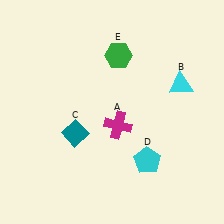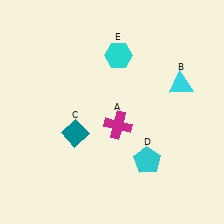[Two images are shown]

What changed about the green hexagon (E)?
In Image 1, E is green. In Image 2, it changed to cyan.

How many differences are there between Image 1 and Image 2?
There is 1 difference between the two images.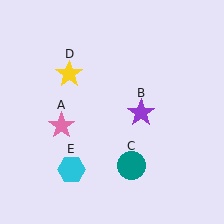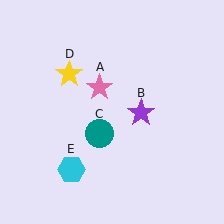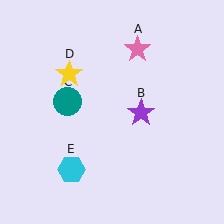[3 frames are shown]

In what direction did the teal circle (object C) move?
The teal circle (object C) moved up and to the left.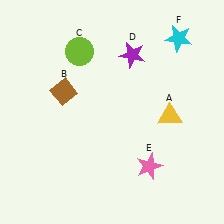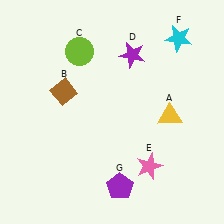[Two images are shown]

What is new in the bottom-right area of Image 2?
A purple pentagon (G) was added in the bottom-right area of Image 2.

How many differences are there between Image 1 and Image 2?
There is 1 difference between the two images.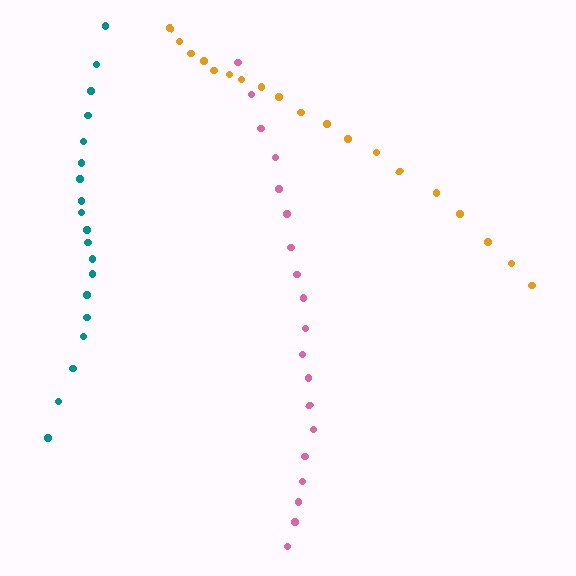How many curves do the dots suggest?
There are 3 distinct paths.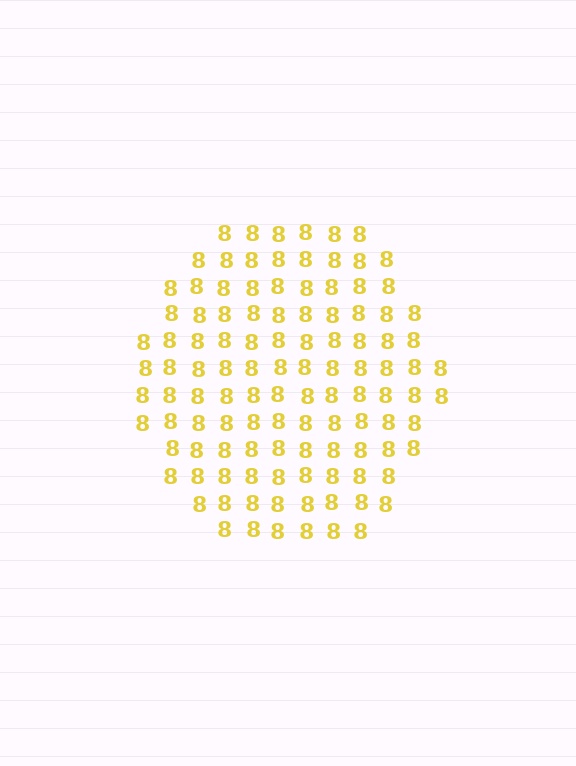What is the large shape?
The large shape is a hexagon.